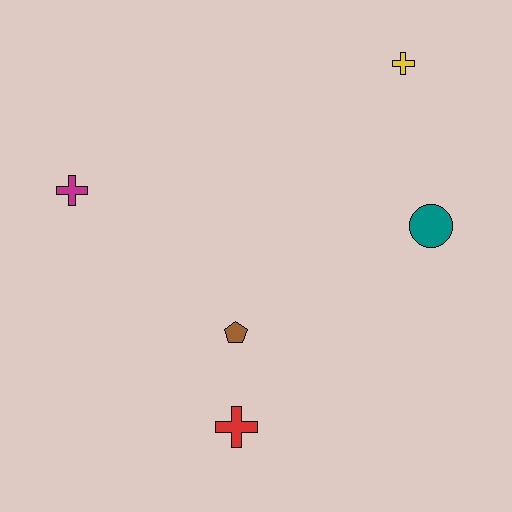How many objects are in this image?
There are 5 objects.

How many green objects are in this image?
There are no green objects.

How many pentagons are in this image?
There is 1 pentagon.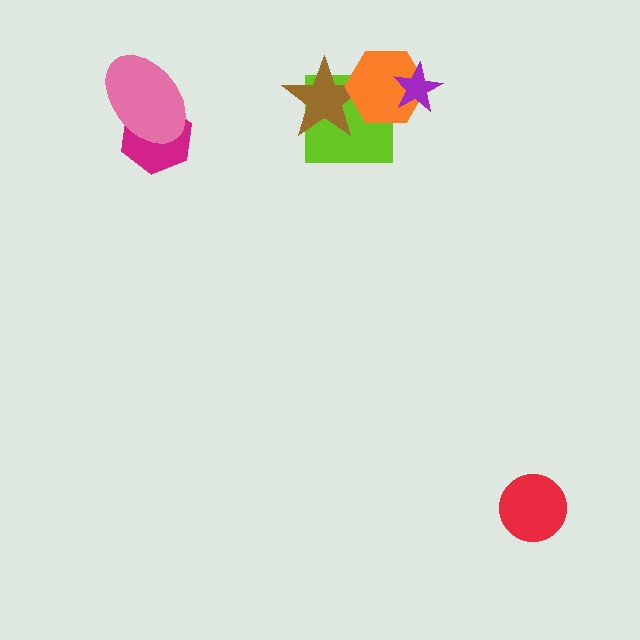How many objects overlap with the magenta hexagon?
1 object overlaps with the magenta hexagon.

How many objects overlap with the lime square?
2 objects overlap with the lime square.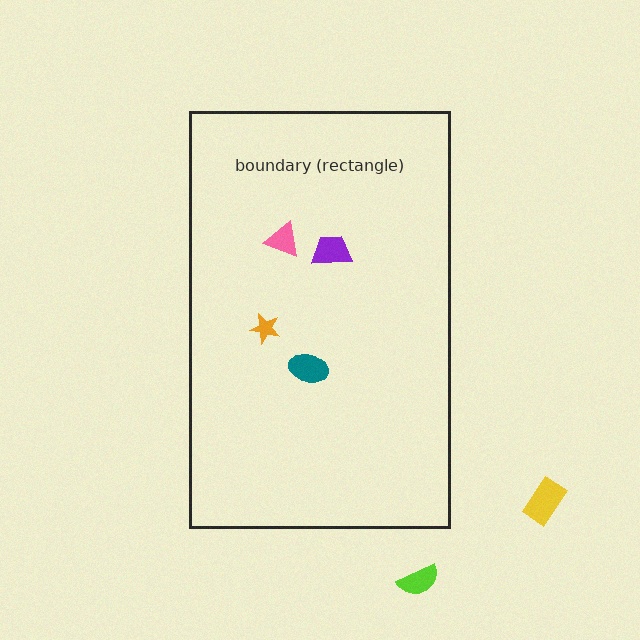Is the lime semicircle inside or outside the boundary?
Outside.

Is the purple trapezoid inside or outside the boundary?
Inside.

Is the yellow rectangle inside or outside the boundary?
Outside.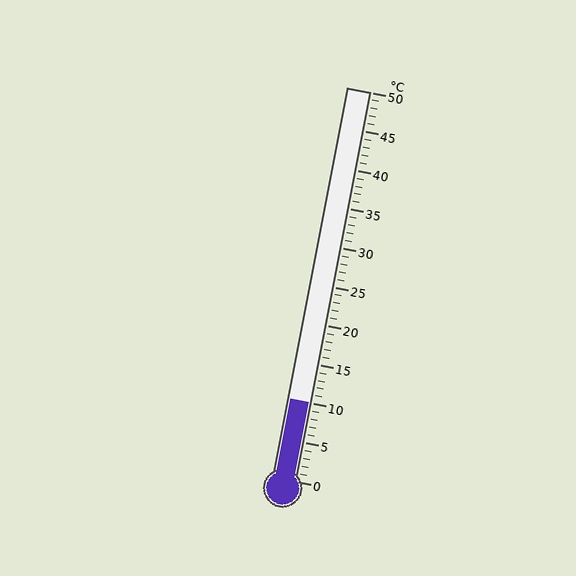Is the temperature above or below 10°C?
The temperature is at 10°C.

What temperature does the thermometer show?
The thermometer shows approximately 10°C.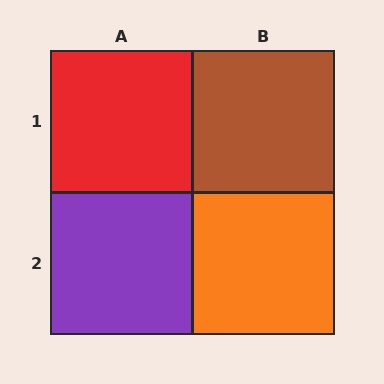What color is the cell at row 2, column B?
Orange.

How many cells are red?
1 cell is red.